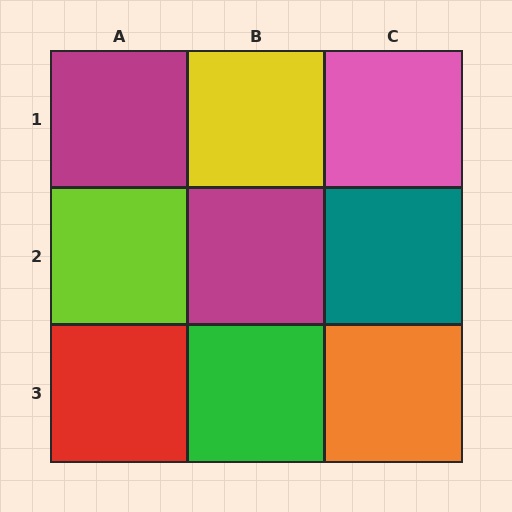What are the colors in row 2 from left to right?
Lime, magenta, teal.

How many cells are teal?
1 cell is teal.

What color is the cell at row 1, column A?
Magenta.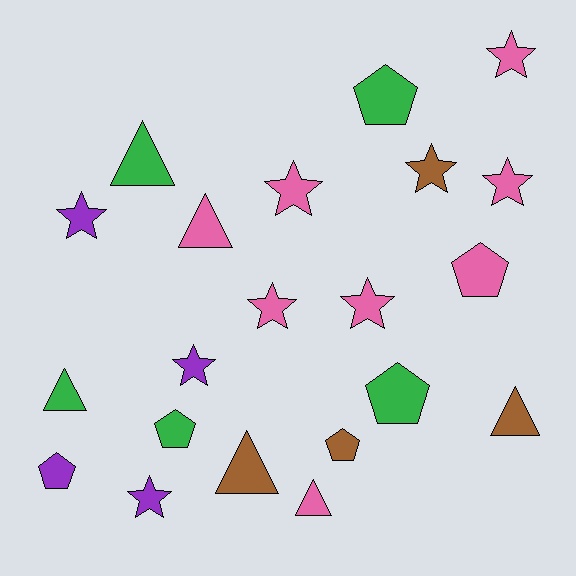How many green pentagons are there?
There are 3 green pentagons.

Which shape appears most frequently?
Star, with 9 objects.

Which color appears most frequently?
Pink, with 8 objects.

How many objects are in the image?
There are 21 objects.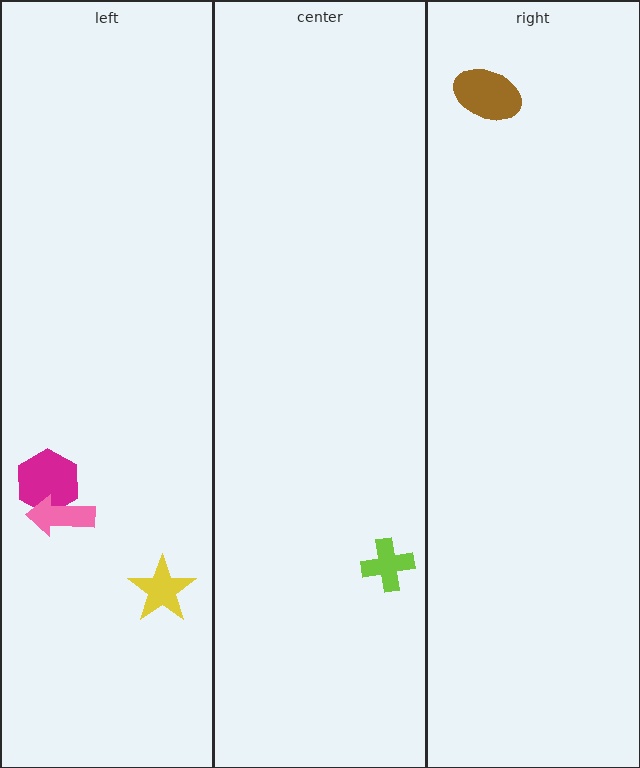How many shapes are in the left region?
3.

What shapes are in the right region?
The brown ellipse.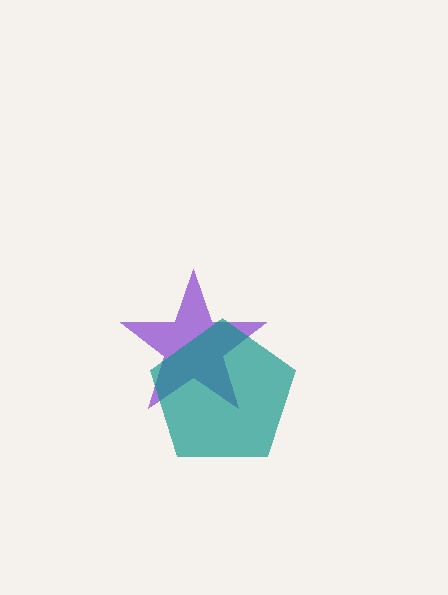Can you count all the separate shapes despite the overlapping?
Yes, there are 2 separate shapes.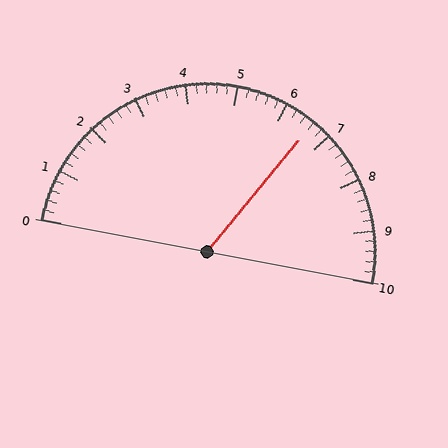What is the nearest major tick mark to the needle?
The nearest major tick mark is 7.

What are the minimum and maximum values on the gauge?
The gauge ranges from 0 to 10.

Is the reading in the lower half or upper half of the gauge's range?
The reading is in the upper half of the range (0 to 10).